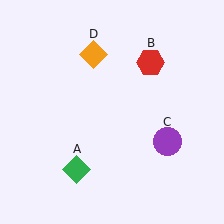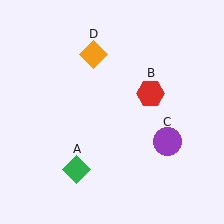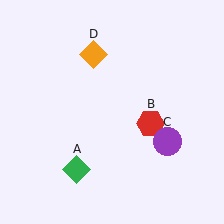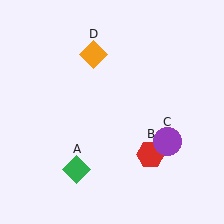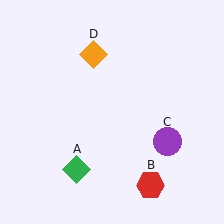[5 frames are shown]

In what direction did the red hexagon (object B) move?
The red hexagon (object B) moved down.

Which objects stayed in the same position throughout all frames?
Green diamond (object A) and purple circle (object C) and orange diamond (object D) remained stationary.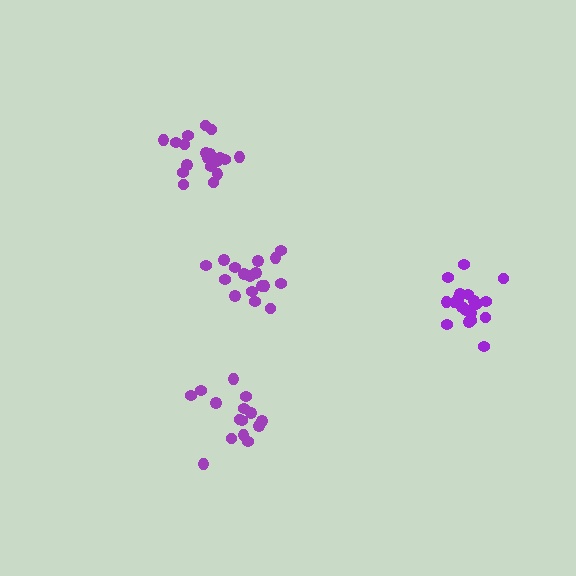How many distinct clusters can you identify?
There are 4 distinct clusters.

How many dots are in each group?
Group 1: 19 dots, Group 2: 17 dots, Group 3: 19 dots, Group 4: 15 dots (70 total).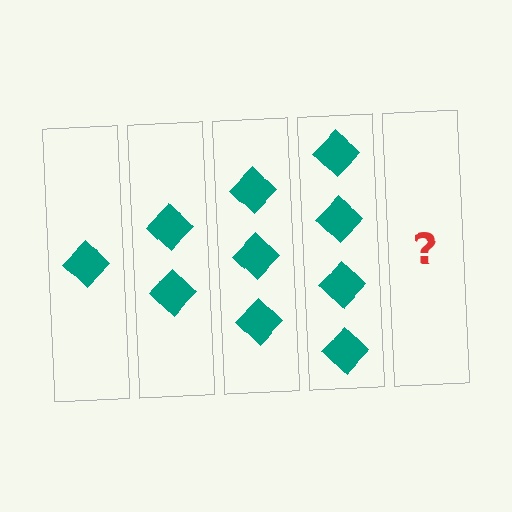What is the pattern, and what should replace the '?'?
The pattern is that each step adds one more diamond. The '?' should be 5 diamonds.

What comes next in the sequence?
The next element should be 5 diamonds.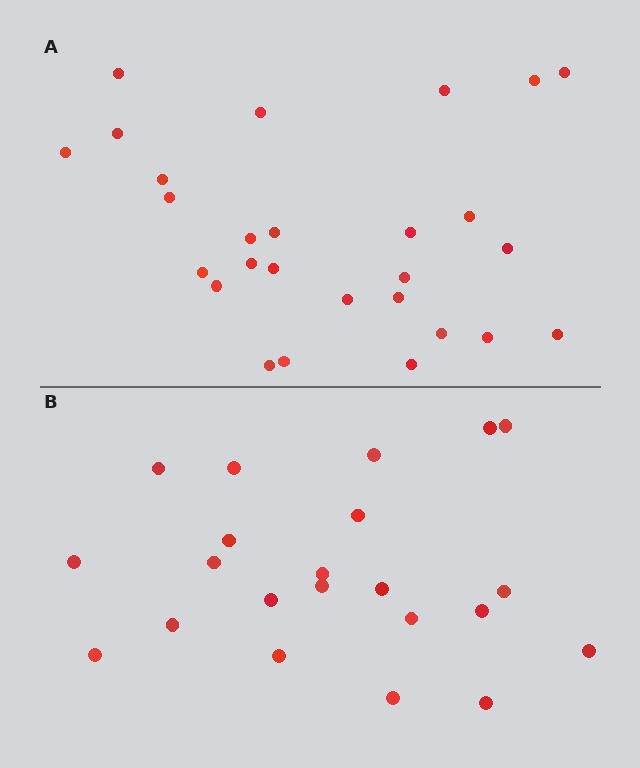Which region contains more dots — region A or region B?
Region A (the top region) has more dots.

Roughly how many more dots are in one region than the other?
Region A has about 5 more dots than region B.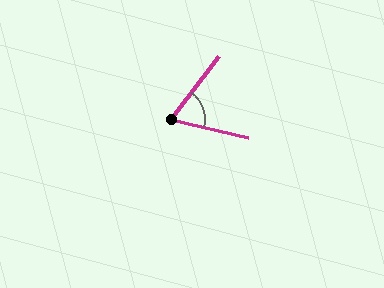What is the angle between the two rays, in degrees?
Approximately 66 degrees.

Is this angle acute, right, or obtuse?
It is acute.